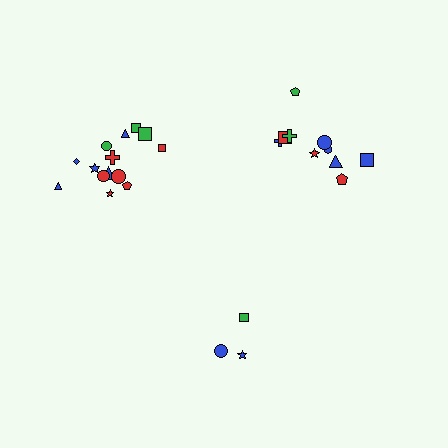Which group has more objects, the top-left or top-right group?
The top-left group.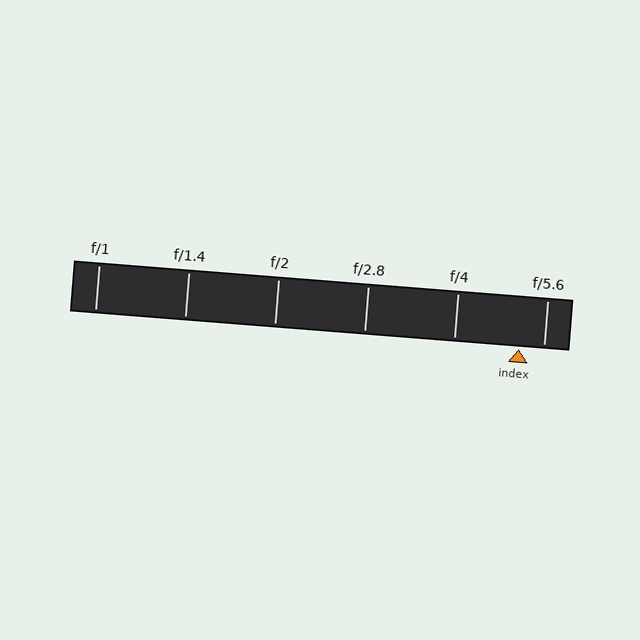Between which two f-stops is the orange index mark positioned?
The index mark is between f/4 and f/5.6.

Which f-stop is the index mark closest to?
The index mark is closest to f/5.6.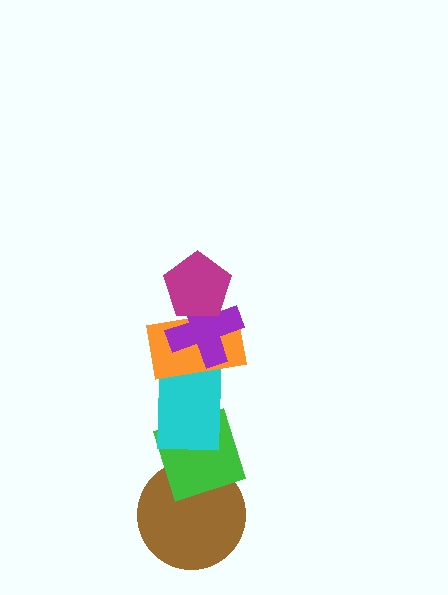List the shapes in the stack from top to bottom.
From top to bottom: the magenta pentagon, the purple cross, the orange rectangle, the cyan rectangle, the green diamond, the brown circle.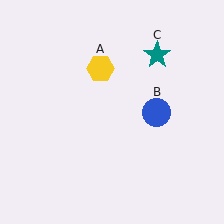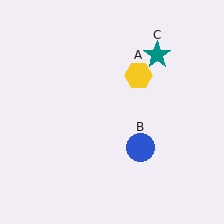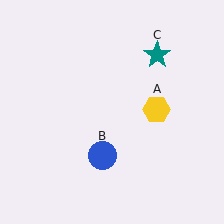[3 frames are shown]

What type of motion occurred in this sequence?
The yellow hexagon (object A), blue circle (object B) rotated clockwise around the center of the scene.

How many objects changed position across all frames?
2 objects changed position: yellow hexagon (object A), blue circle (object B).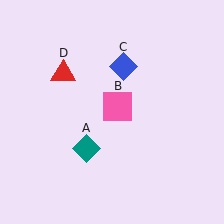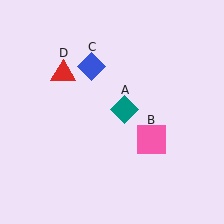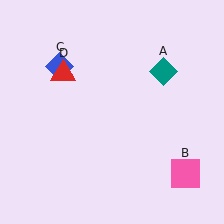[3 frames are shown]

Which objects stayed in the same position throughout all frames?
Red triangle (object D) remained stationary.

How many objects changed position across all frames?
3 objects changed position: teal diamond (object A), pink square (object B), blue diamond (object C).